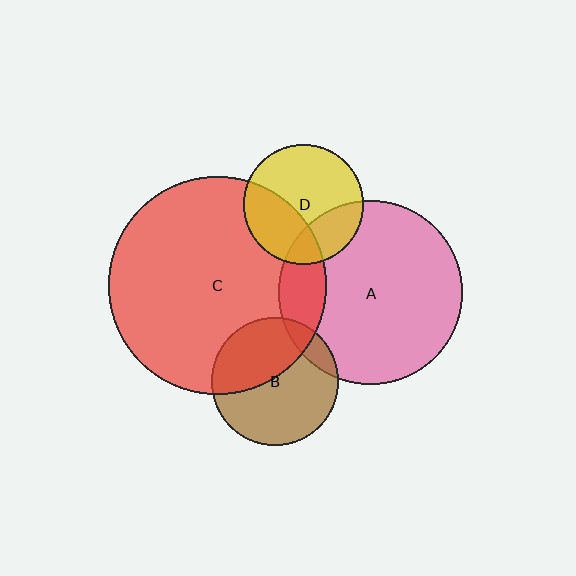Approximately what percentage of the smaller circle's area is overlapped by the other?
Approximately 10%.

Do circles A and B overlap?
Yes.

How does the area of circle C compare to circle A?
Approximately 1.4 times.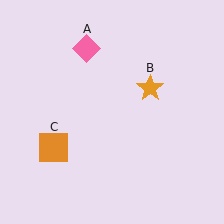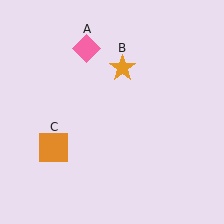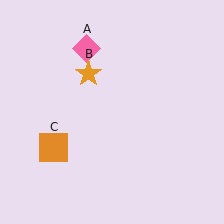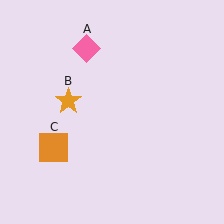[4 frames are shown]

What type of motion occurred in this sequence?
The orange star (object B) rotated counterclockwise around the center of the scene.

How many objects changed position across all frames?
1 object changed position: orange star (object B).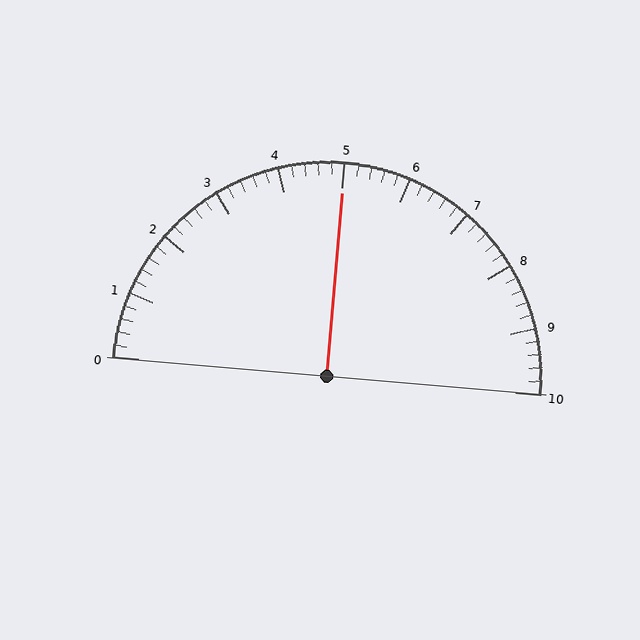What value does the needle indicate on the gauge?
The needle indicates approximately 5.0.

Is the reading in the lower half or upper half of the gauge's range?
The reading is in the upper half of the range (0 to 10).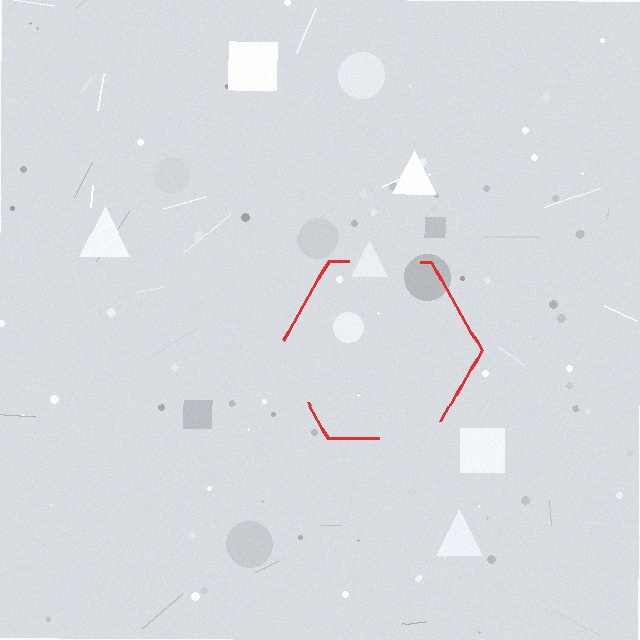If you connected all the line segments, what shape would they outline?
They would outline a hexagon.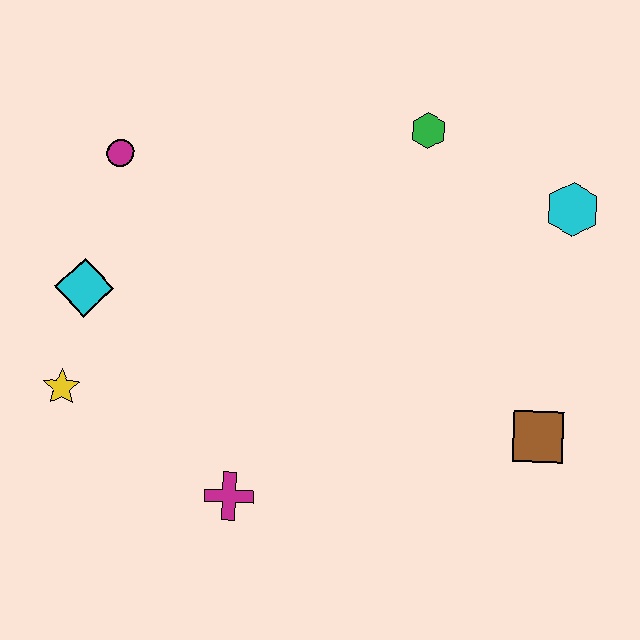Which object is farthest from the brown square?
The magenta circle is farthest from the brown square.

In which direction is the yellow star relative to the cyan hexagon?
The yellow star is to the left of the cyan hexagon.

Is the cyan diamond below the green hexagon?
Yes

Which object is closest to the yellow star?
The cyan diamond is closest to the yellow star.